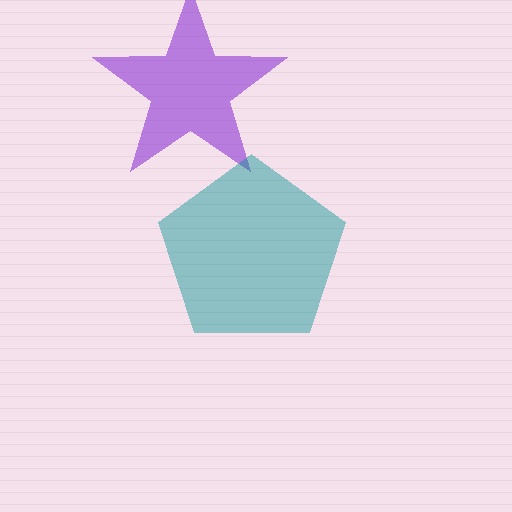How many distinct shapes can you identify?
There are 2 distinct shapes: a purple star, a teal pentagon.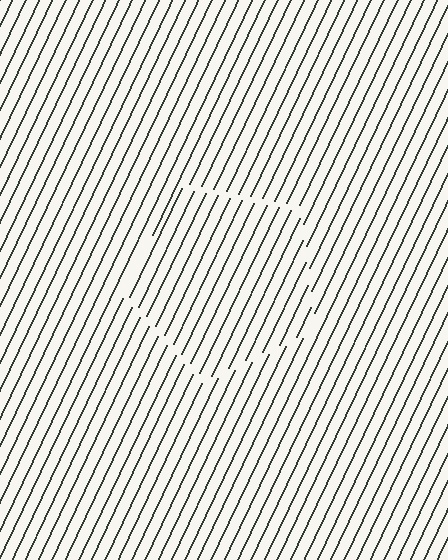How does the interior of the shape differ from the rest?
The interior of the shape contains the same grating, shifted by half a period — the contour is defined by the phase discontinuity where line-ends from the inner and outer gratings abut.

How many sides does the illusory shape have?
5 sides — the line-ends trace a pentagon.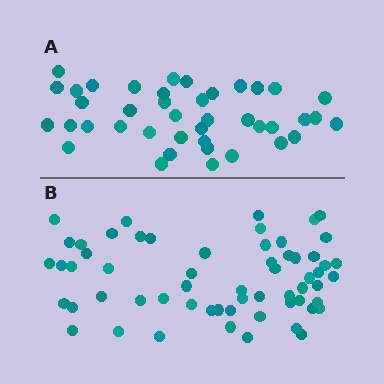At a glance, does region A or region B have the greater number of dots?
Region B (the bottom region) has more dots.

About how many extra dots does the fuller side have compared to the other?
Region B has approximately 20 more dots than region A.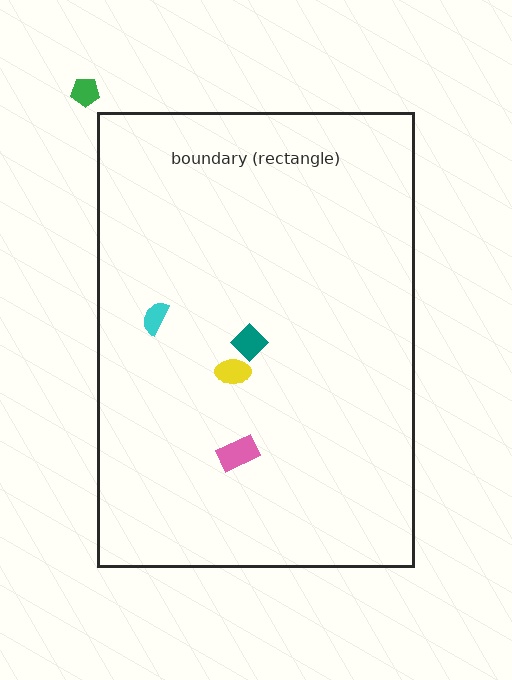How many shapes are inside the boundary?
4 inside, 1 outside.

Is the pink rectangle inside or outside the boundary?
Inside.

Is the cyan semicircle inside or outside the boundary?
Inside.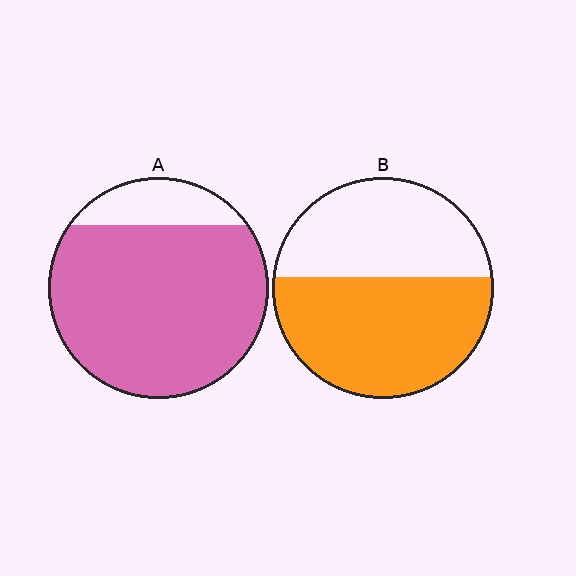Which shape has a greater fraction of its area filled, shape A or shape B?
Shape A.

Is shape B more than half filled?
Yes.